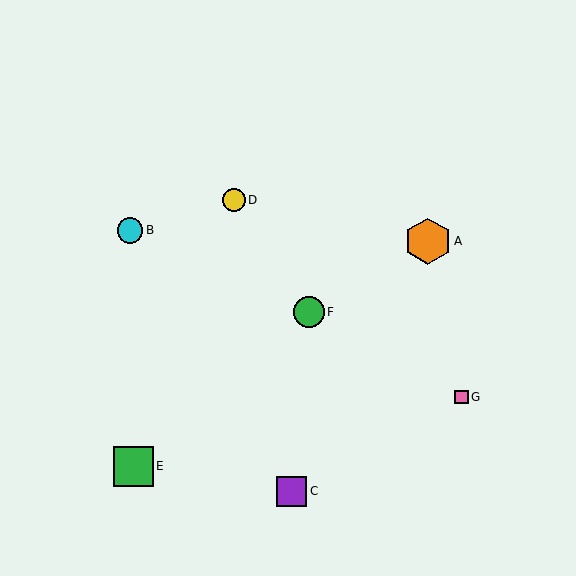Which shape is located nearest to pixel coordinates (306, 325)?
The green circle (labeled F) at (309, 312) is nearest to that location.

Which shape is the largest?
The orange hexagon (labeled A) is the largest.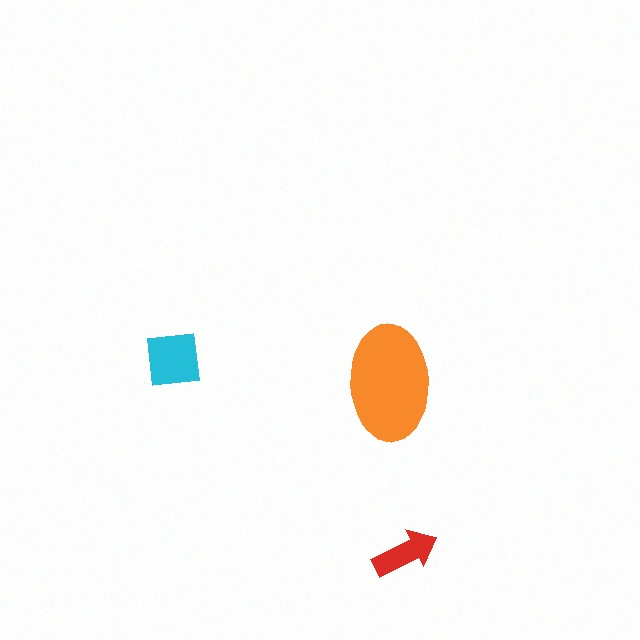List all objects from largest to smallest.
The orange ellipse, the cyan square, the red arrow.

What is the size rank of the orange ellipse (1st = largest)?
1st.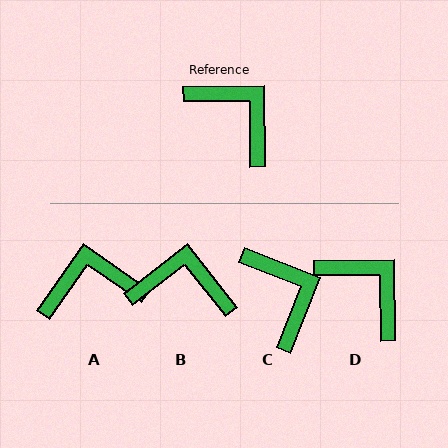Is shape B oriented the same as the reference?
No, it is off by about 38 degrees.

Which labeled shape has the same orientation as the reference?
D.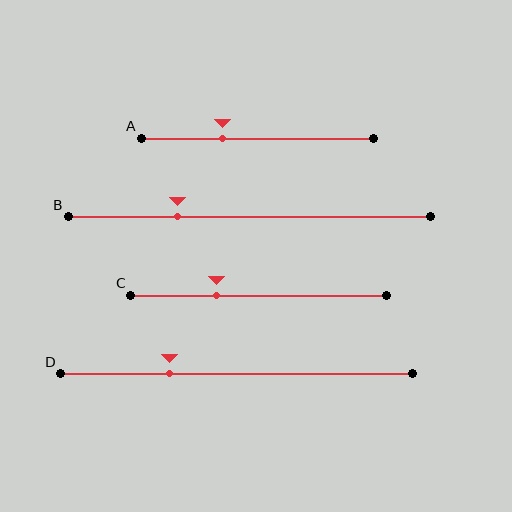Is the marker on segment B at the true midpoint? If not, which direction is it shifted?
No, the marker on segment B is shifted to the left by about 20% of the segment length.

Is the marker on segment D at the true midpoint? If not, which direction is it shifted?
No, the marker on segment D is shifted to the left by about 19% of the segment length.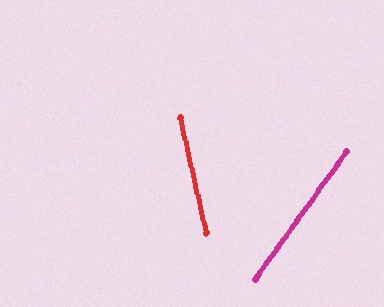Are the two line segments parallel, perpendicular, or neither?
Neither parallel nor perpendicular — they differ by about 48°.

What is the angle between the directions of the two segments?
Approximately 48 degrees.